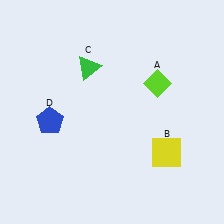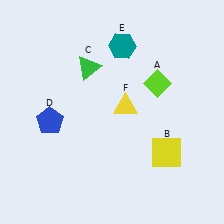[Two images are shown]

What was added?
A teal hexagon (E), a yellow triangle (F) were added in Image 2.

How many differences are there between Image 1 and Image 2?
There are 2 differences between the two images.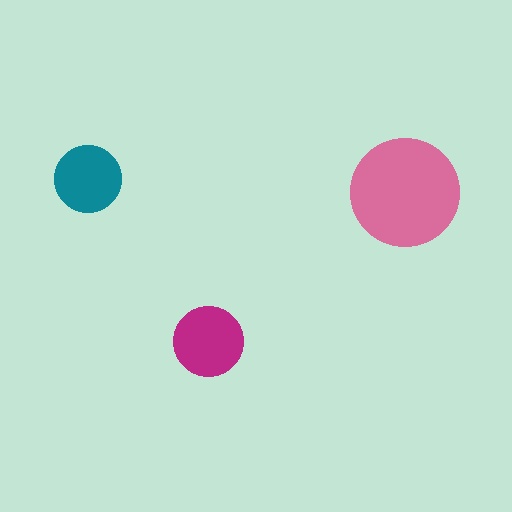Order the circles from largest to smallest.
the pink one, the magenta one, the teal one.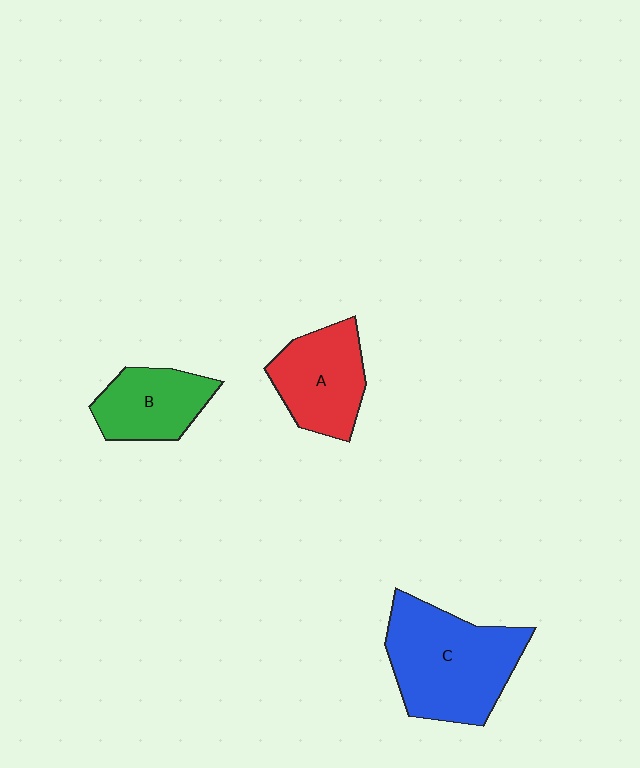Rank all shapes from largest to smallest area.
From largest to smallest: C (blue), A (red), B (green).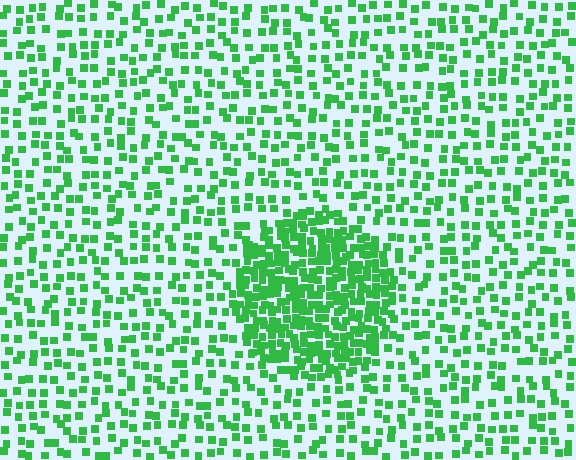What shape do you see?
I see a circle.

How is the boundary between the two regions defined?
The boundary is defined by a change in element density (approximately 2.5x ratio). All elements are the same color, size, and shape.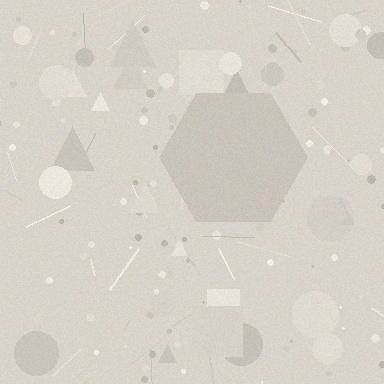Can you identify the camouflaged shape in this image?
The camouflaged shape is a hexagon.